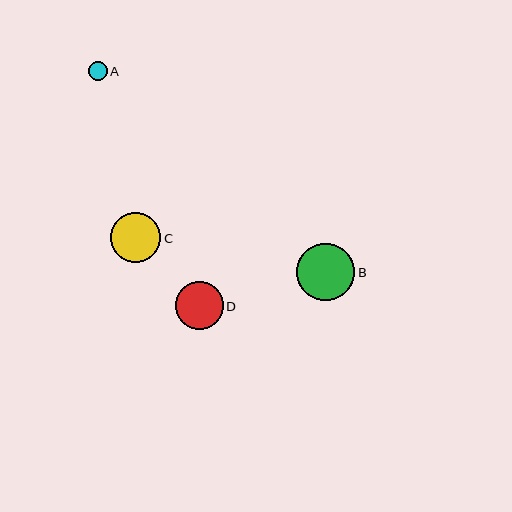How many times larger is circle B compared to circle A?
Circle B is approximately 3.1 times the size of circle A.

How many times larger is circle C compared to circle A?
Circle C is approximately 2.7 times the size of circle A.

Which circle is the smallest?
Circle A is the smallest with a size of approximately 19 pixels.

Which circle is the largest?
Circle B is the largest with a size of approximately 58 pixels.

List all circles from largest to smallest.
From largest to smallest: B, C, D, A.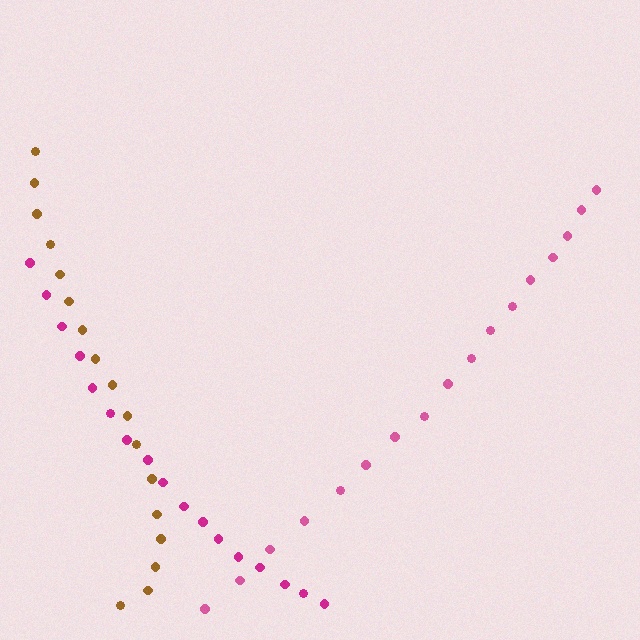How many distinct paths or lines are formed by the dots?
There are 3 distinct paths.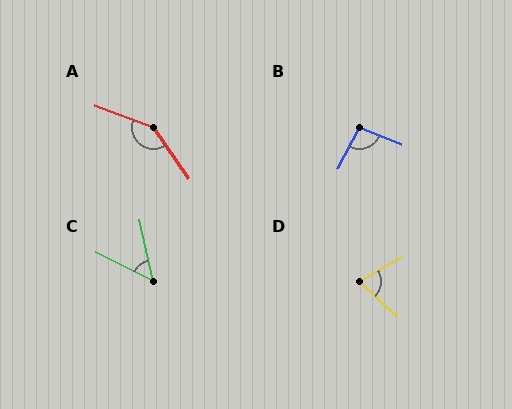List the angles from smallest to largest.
C (51°), D (73°), B (96°), A (145°).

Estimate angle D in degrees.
Approximately 73 degrees.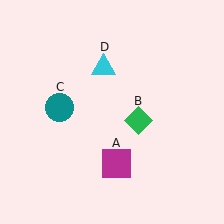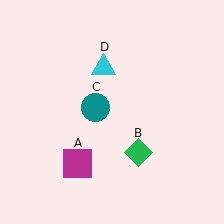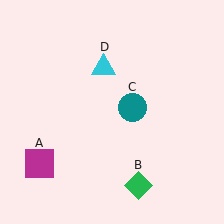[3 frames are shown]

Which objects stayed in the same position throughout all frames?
Cyan triangle (object D) remained stationary.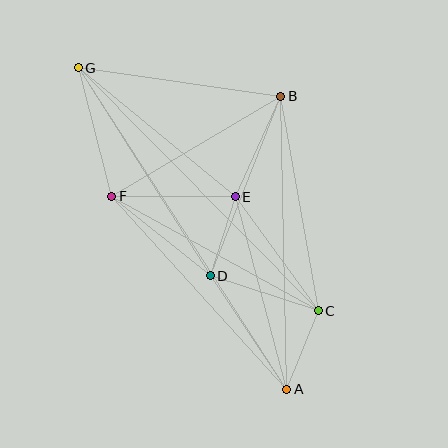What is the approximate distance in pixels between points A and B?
The distance between A and B is approximately 293 pixels.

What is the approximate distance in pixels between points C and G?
The distance between C and G is approximately 342 pixels.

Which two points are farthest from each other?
Points A and G are farthest from each other.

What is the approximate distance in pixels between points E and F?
The distance between E and F is approximately 123 pixels.